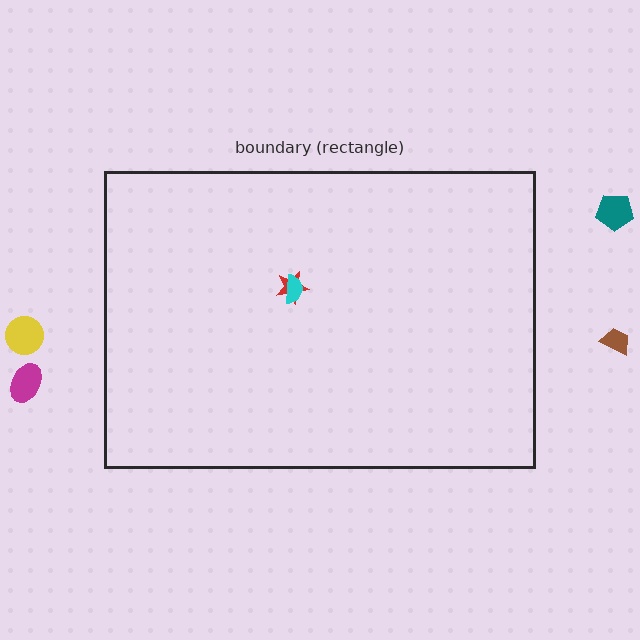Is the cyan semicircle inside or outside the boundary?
Inside.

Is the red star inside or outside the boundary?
Inside.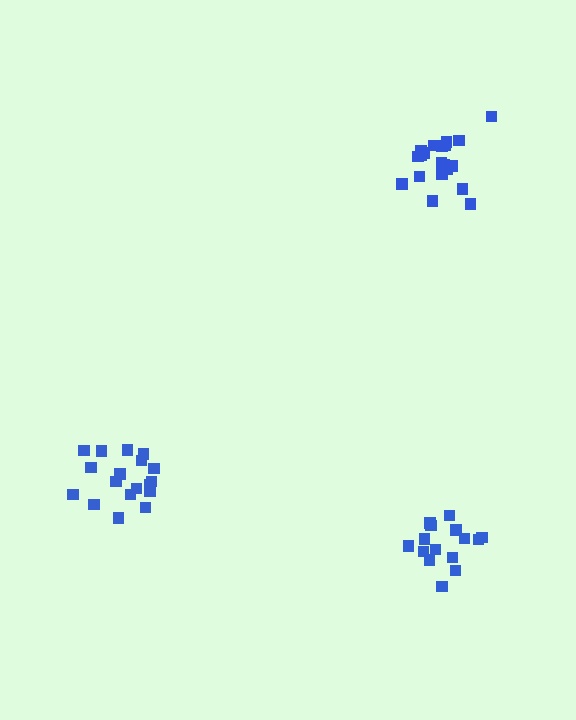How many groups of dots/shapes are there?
There are 3 groups.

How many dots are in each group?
Group 1: 16 dots, Group 2: 20 dots, Group 3: 18 dots (54 total).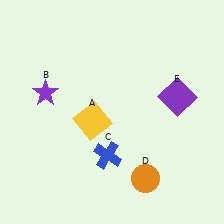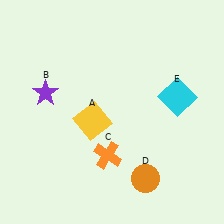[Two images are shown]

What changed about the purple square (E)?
In Image 1, E is purple. In Image 2, it changed to cyan.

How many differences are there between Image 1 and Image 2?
There are 2 differences between the two images.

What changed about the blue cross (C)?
In Image 1, C is blue. In Image 2, it changed to orange.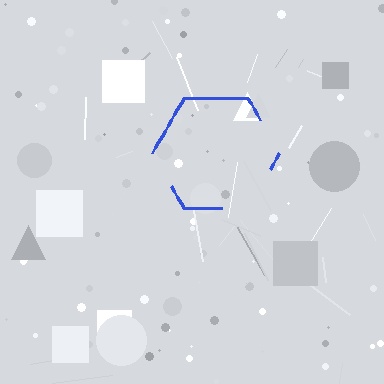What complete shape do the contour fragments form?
The contour fragments form a hexagon.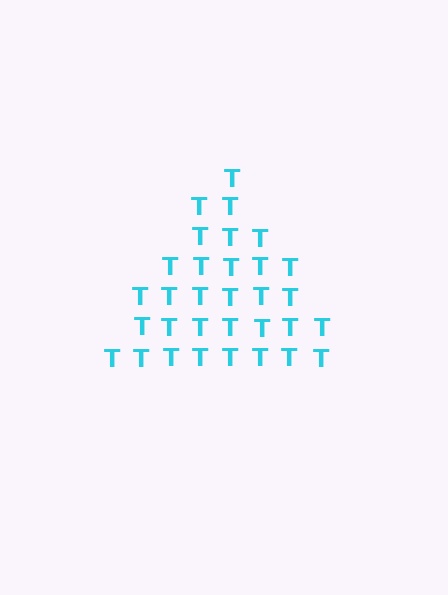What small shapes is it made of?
It is made of small letter T's.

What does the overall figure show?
The overall figure shows a triangle.